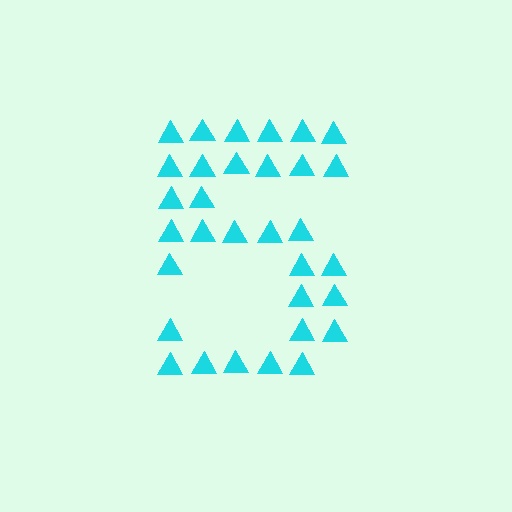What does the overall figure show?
The overall figure shows the digit 5.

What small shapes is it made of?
It is made of small triangles.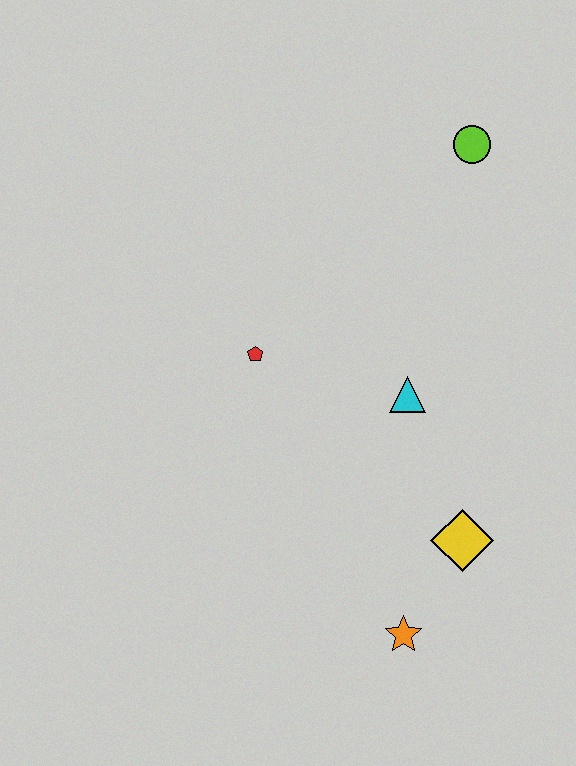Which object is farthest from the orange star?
The lime circle is farthest from the orange star.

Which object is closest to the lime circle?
The cyan triangle is closest to the lime circle.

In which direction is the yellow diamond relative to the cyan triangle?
The yellow diamond is below the cyan triangle.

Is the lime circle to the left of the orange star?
No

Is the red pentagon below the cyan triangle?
No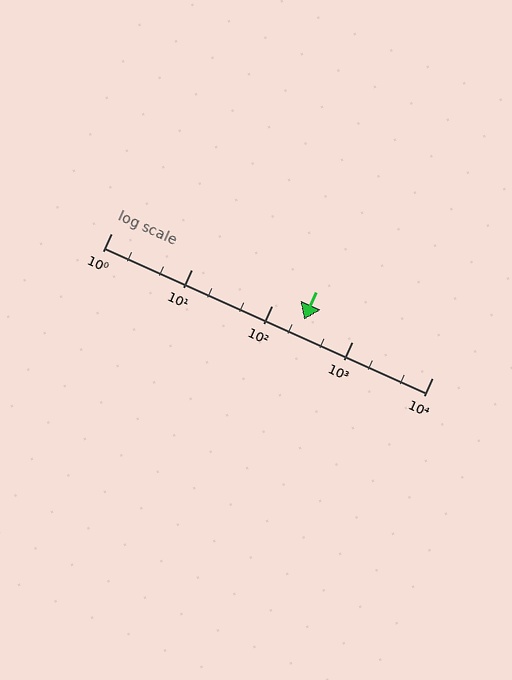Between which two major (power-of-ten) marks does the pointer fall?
The pointer is between 100 and 1000.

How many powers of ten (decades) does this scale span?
The scale spans 4 decades, from 1 to 10000.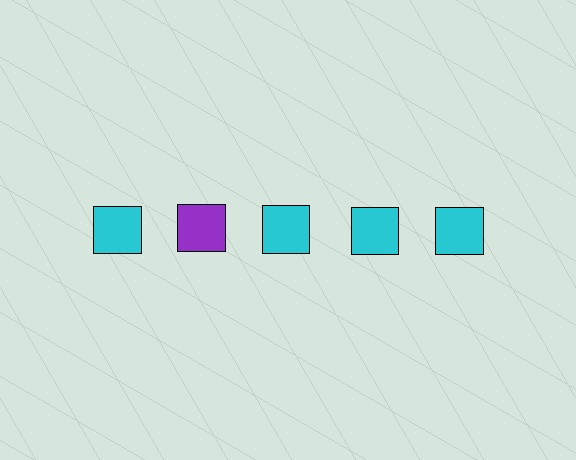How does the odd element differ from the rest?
It has a different color: purple instead of cyan.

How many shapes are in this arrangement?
There are 5 shapes arranged in a grid pattern.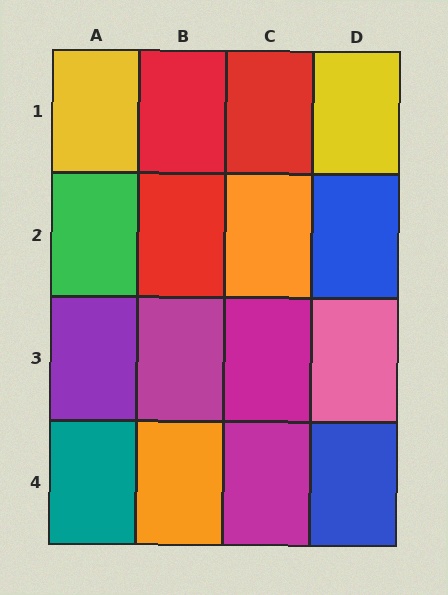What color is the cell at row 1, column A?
Yellow.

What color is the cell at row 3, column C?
Magenta.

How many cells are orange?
2 cells are orange.